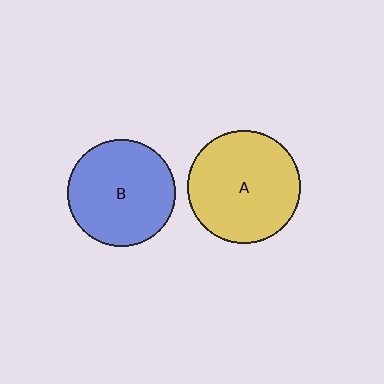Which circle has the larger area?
Circle A (yellow).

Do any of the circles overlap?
No, none of the circles overlap.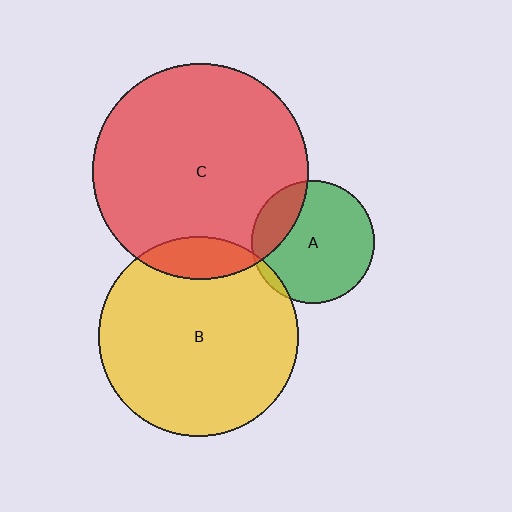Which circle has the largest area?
Circle C (red).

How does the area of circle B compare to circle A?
Approximately 2.6 times.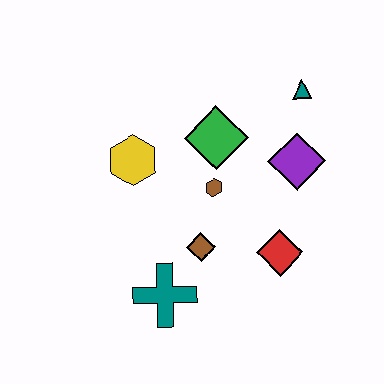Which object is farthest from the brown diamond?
The teal triangle is farthest from the brown diamond.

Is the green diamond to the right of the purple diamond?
No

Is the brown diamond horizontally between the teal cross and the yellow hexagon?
No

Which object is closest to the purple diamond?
The teal triangle is closest to the purple diamond.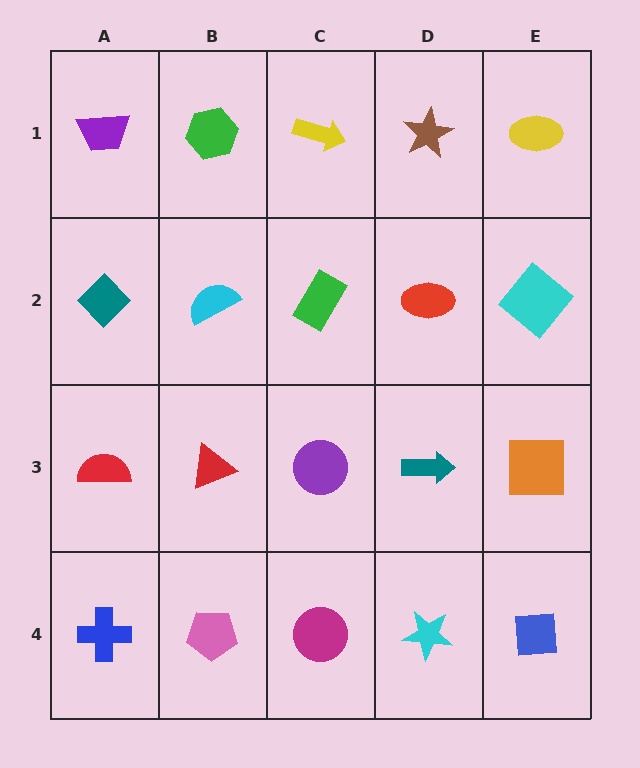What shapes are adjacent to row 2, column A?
A purple trapezoid (row 1, column A), a red semicircle (row 3, column A), a cyan semicircle (row 2, column B).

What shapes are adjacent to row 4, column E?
An orange square (row 3, column E), a cyan star (row 4, column D).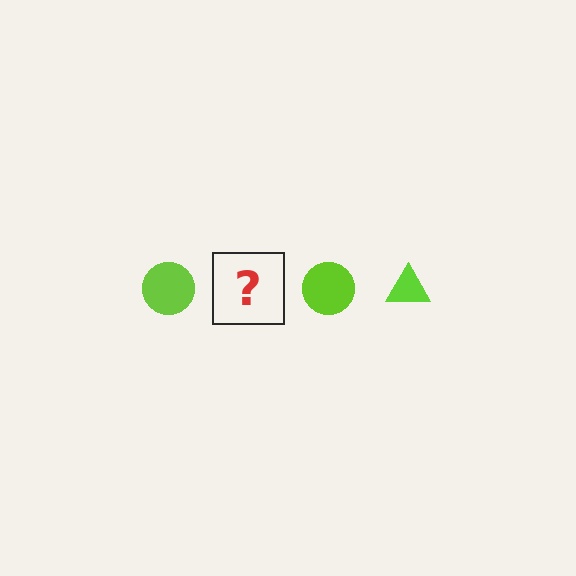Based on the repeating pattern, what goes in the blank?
The blank should be a lime triangle.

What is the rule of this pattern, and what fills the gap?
The rule is that the pattern cycles through circle, triangle shapes in lime. The gap should be filled with a lime triangle.